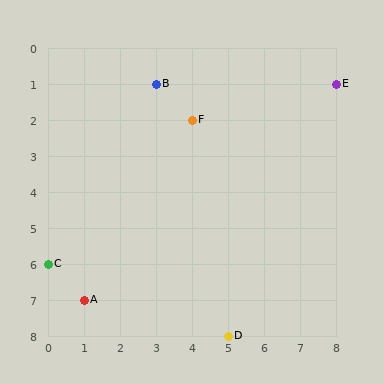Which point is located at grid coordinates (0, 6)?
Point C is at (0, 6).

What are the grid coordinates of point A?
Point A is at grid coordinates (1, 7).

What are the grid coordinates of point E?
Point E is at grid coordinates (8, 1).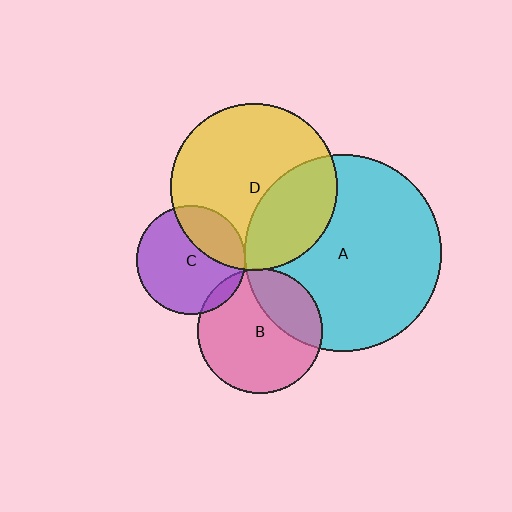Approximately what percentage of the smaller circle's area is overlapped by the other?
Approximately 30%.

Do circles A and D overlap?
Yes.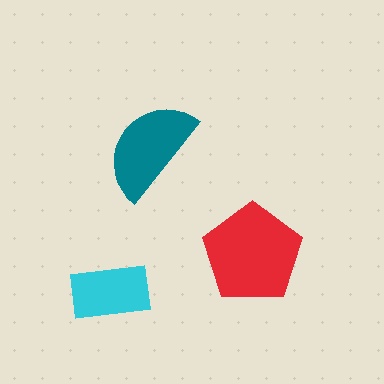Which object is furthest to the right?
The red pentagon is rightmost.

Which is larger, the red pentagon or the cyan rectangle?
The red pentagon.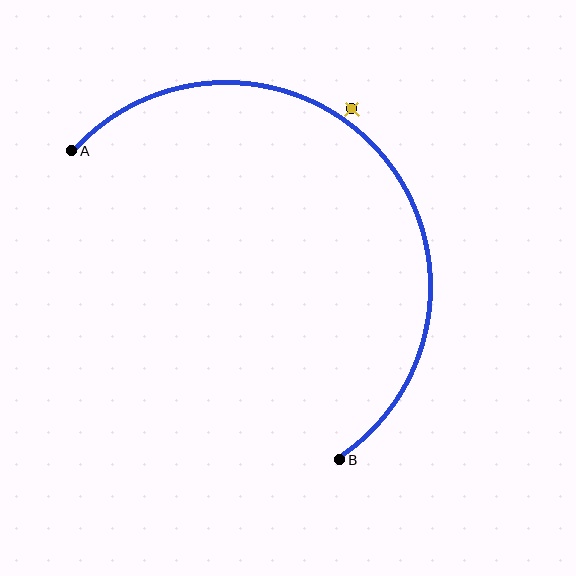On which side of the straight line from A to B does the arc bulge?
The arc bulges above and to the right of the straight line connecting A and B.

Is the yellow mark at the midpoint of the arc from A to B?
No — the yellow mark does not lie on the arc at all. It sits slightly outside the curve.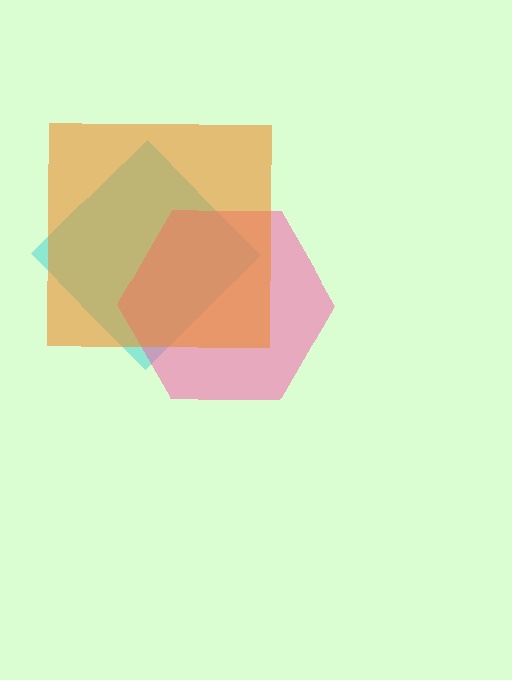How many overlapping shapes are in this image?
There are 3 overlapping shapes in the image.